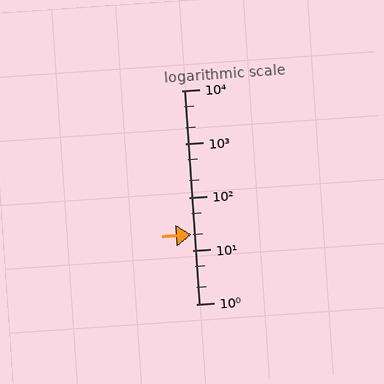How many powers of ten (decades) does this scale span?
The scale spans 4 decades, from 1 to 10000.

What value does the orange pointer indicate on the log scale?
The pointer indicates approximately 20.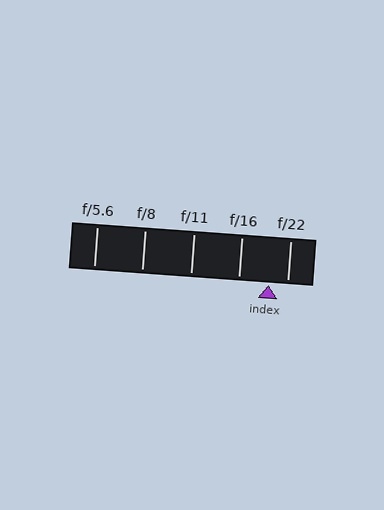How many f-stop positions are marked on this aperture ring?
There are 5 f-stop positions marked.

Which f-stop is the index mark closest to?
The index mark is closest to f/22.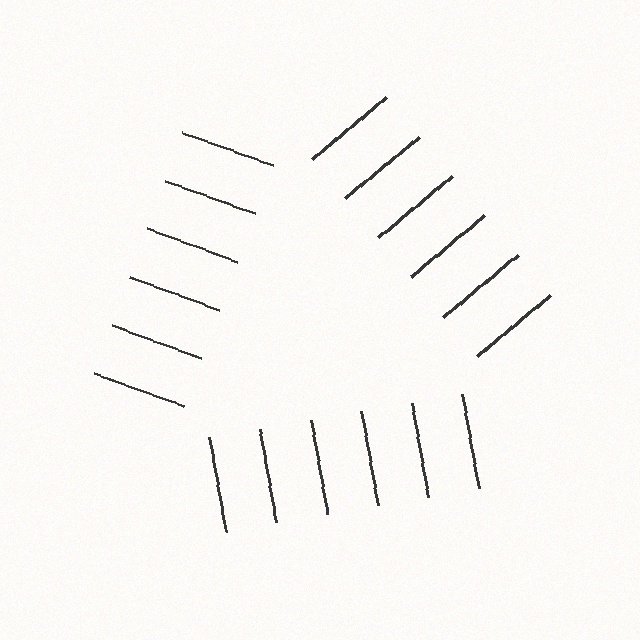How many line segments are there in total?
18 — 6 along each of the 3 edges.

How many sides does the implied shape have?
3 sides — the line-ends trace a triangle.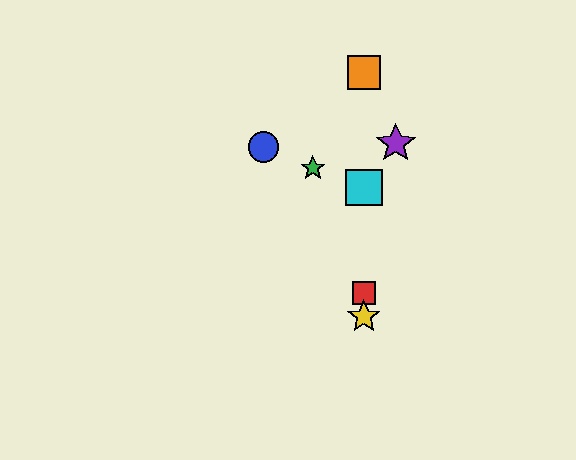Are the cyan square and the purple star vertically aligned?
No, the cyan square is at x≈364 and the purple star is at x≈396.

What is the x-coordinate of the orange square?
The orange square is at x≈364.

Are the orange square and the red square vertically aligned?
Yes, both are at x≈364.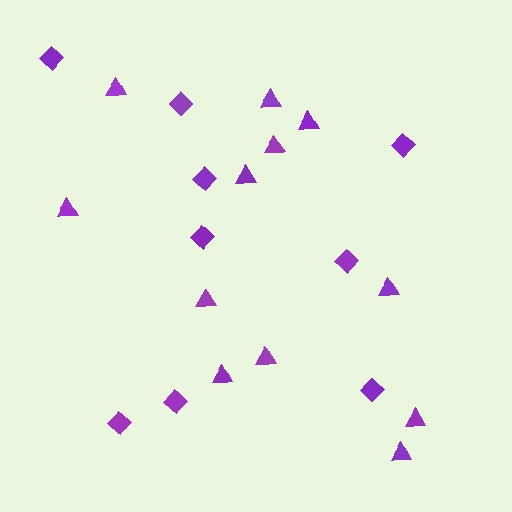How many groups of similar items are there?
There are 2 groups: one group of triangles (12) and one group of diamonds (9).